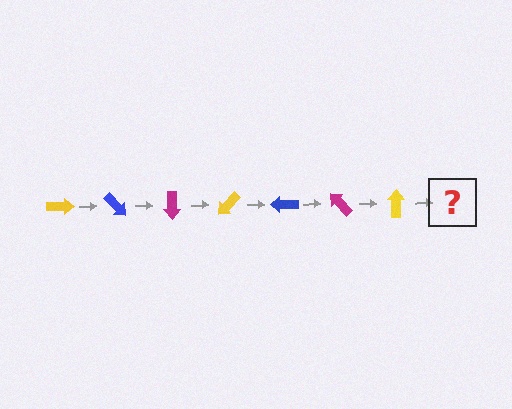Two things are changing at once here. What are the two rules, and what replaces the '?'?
The two rules are that it rotates 45 degrees each step and the color cycles through yellow, blue, and magenta. The '?' should be a blue arrow, rotated 315 degrees from the start.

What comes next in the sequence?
The next element should be a blue arrow, rotated 315 degrees from the start.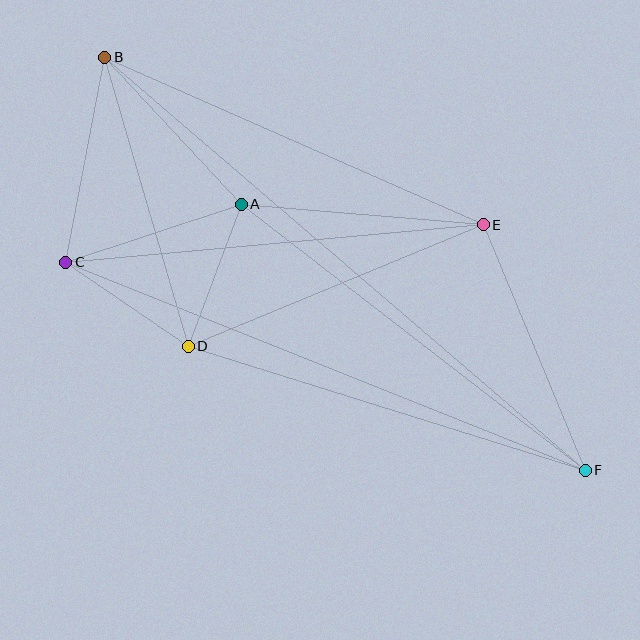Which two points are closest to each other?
Points C and D are closest to each other.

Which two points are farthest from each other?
Points B and F are farthest from each other.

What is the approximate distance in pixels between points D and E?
The distance between D and E is approximately 319 pixels.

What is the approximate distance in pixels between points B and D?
The distance between B and D is approximately 301 pixels.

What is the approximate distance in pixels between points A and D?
The distance between A and D is approximately 152 pixels.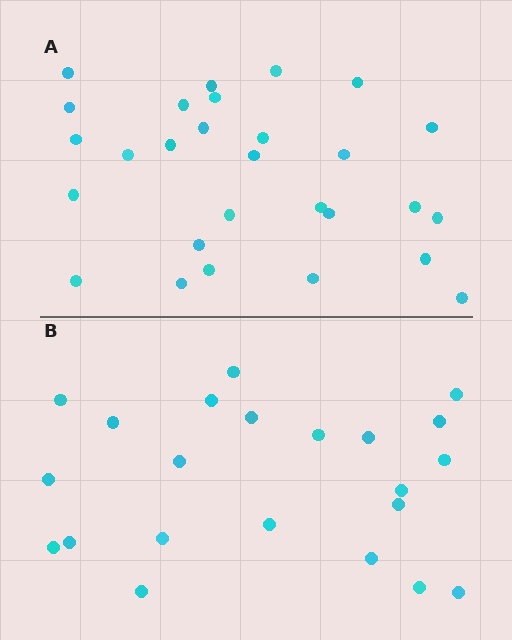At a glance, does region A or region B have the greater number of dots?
Region A (the top region) has more dots.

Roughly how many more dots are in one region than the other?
Region A has about 6 more dots than region B.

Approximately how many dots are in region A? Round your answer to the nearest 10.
About 30 dots. (The exact count is 28, which rounds to 30.)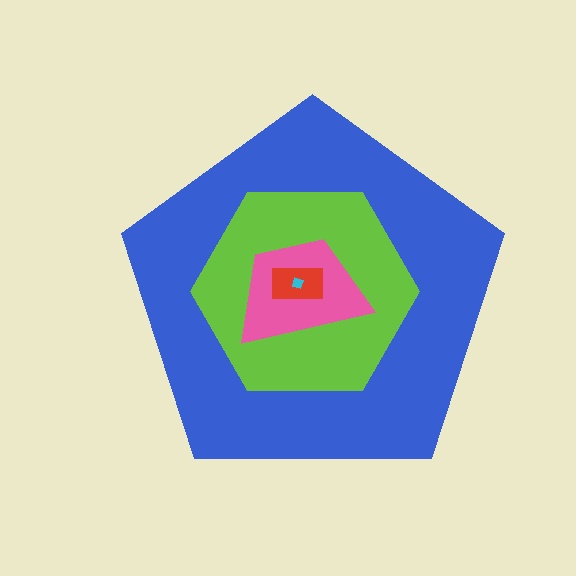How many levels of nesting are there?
5.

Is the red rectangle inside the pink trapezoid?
Yes.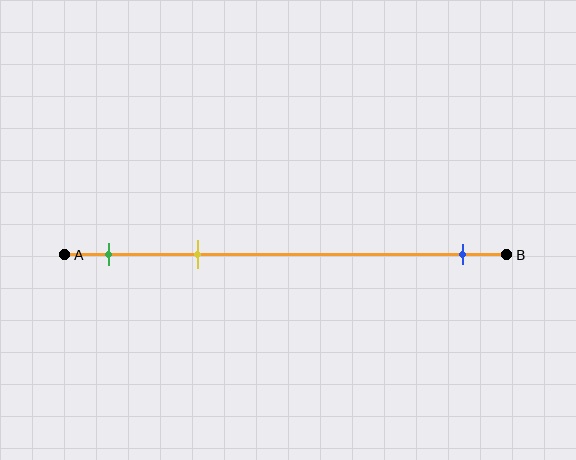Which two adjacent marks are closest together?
The green and yellow marks are the closest adjacent pair.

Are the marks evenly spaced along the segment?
No, the marks are not evenly spaced.